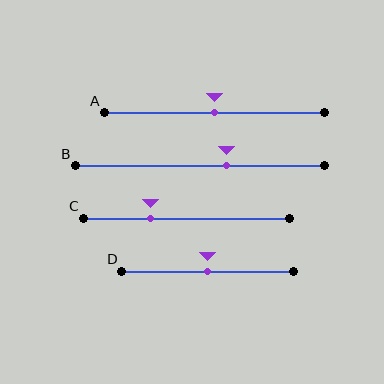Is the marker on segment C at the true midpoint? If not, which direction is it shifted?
No, the marker on segment C is shifted to the left by about 18% of the segment length.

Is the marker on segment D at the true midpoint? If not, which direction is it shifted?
Yes, the marker on segment D is at the true midpoint.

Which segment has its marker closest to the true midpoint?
Segment A has its marker closest to the true midpoint.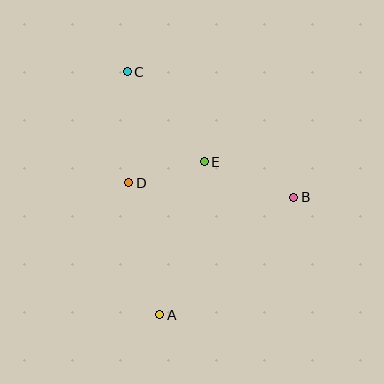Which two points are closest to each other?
Points D and E are closest to each other.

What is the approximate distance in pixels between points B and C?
The distance between B and C is approximately 209 pixels.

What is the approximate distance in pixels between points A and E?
The distance between A and E is approximately 160 pixels.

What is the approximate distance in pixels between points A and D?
The distance between A and D is approximately 136 pixels.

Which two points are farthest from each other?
Points A and C are farthest from each other.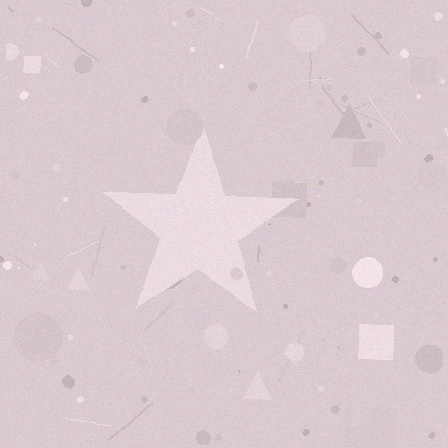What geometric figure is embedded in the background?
A star is embedded in the background.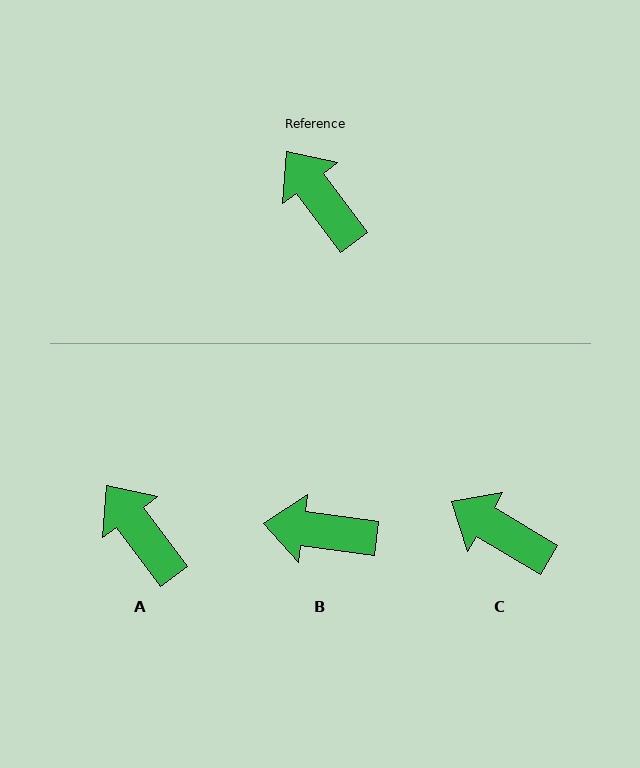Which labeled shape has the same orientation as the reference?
A.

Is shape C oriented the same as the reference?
No, it is off by about 23 degrees.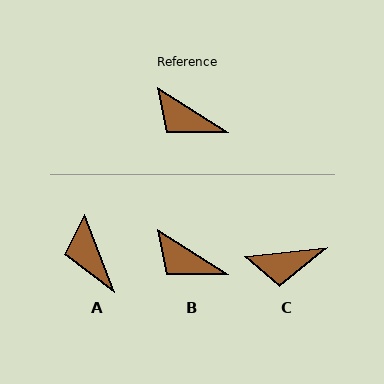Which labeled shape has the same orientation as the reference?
B.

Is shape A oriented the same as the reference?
No, it is off by about 37 degrees.